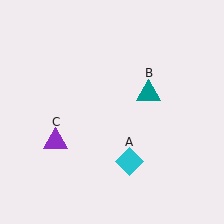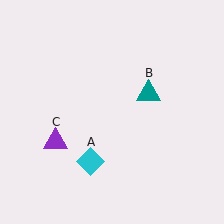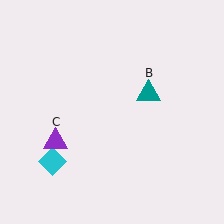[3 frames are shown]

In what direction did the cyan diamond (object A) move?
The cyan diamond (object A) moved left.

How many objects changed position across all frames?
1 object changed position: cyan diamond (object A).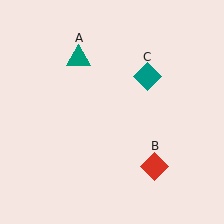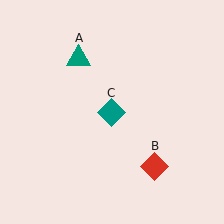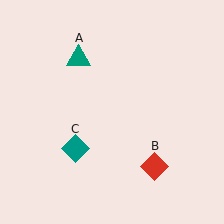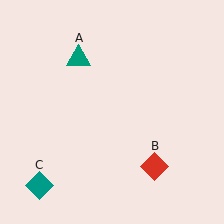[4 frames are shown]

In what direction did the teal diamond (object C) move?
The teal diamond (object C) moved down and to the left.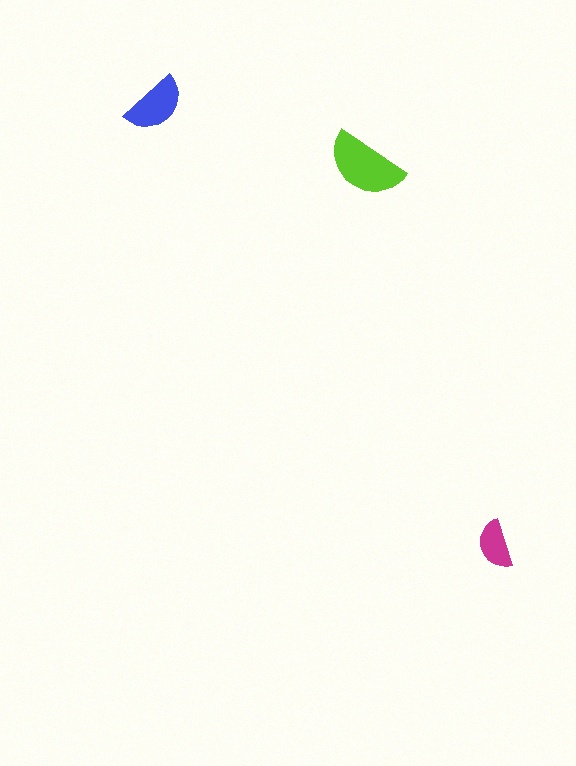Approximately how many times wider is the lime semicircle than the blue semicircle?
About 1.5 times wider.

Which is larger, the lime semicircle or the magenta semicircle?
The lime one.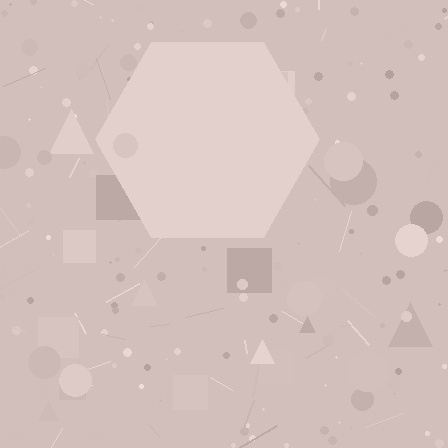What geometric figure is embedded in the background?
A hexagon is embedded in the background.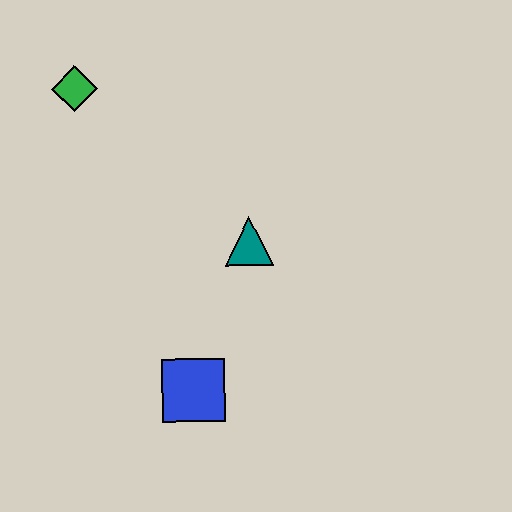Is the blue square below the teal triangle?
Yes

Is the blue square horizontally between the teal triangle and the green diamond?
Yes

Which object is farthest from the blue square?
The green diamond is farthest from the blue square.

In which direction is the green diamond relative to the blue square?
The green diamond is above the blue square.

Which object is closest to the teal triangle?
The blue square is closest to the teal triangle.